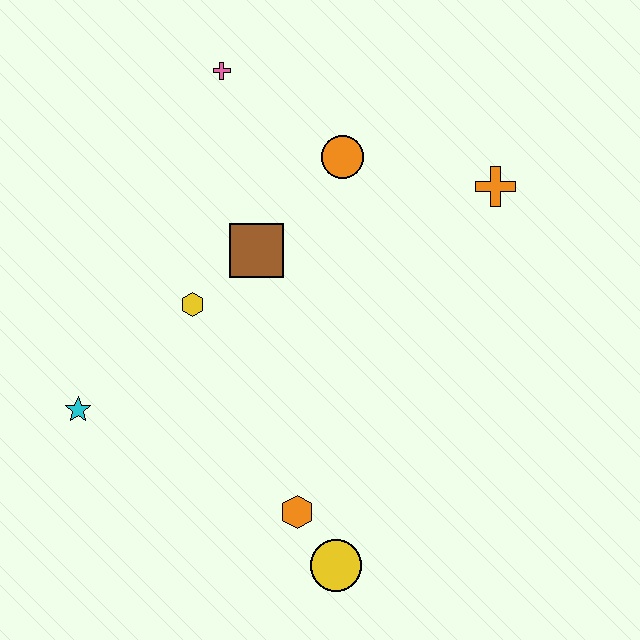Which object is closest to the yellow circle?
The orange hexagon is closest to the yellow circle.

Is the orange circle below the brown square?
No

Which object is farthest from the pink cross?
The yellow circle is farthest from the pink cross.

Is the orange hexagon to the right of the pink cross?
Yes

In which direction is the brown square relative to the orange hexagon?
The brown square is above the orange hexagon.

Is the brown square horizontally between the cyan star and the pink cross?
No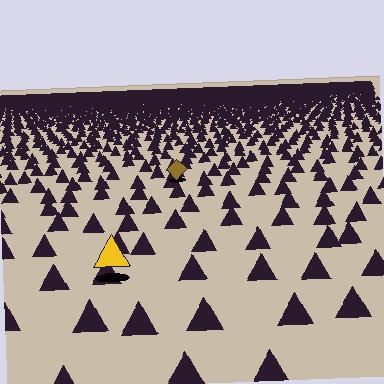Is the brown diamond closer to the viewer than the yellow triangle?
No. The yellow triangle is closer — you can tell from the texture gradient: the ground texture is coarser near it.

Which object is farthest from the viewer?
The brown diamond is farthest from the viewer. It appears smaller and the ground texture around it is denser.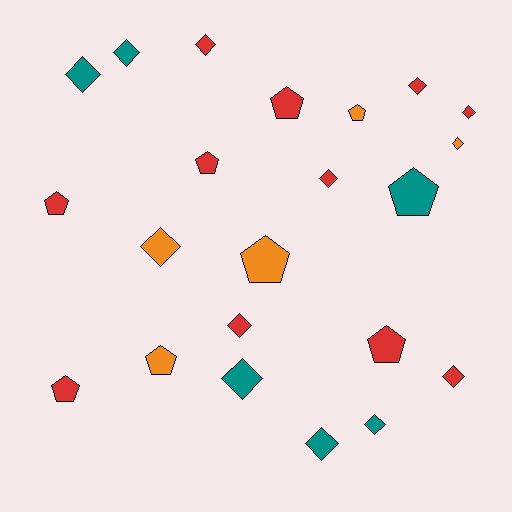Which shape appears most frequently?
Diamond, with 13 objects.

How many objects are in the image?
There are 22 objects.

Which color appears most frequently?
Red, with 11 objects.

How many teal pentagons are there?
There is 1 teal pentagon.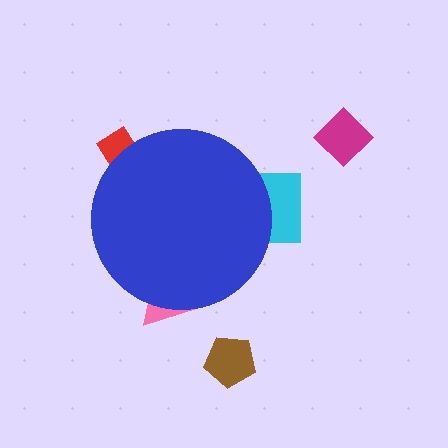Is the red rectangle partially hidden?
Yes, the red rectangle is partially hidden behind the blue circle.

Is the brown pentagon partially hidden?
No, the brown pentagon is fully visible.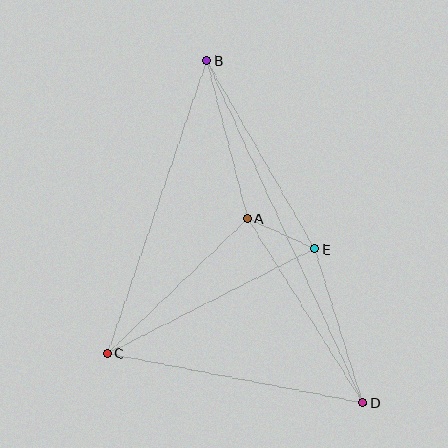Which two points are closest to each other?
Points A and E are closest to each other.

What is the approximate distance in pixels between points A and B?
The distance between A and B is approximately 163 pixels.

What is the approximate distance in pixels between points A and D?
The distance between A and D is approximately 217 pixels.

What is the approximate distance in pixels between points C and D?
The distance between C and D is approximately 260 pixels.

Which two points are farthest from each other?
Points B and D are farthest from each other.